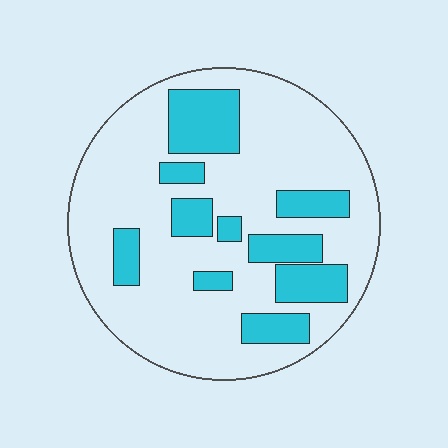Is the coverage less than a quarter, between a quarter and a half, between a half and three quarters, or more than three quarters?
Between a quarter and a half.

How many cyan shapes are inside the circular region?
10.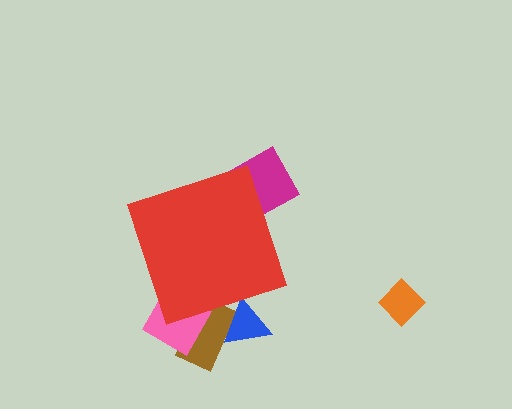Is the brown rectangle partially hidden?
Yes, the brown rectangle is partially hidden behind the red diamond.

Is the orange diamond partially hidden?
No, the orange diamond is fully visible.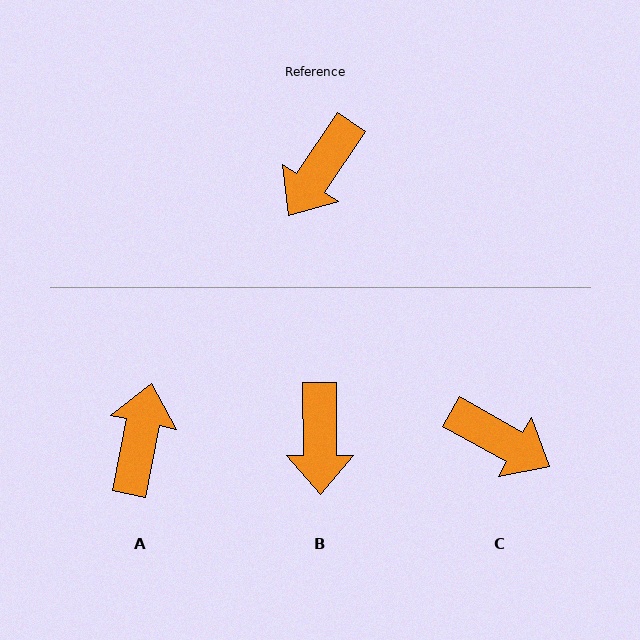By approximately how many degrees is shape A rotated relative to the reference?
Approximately 158 degrees clockwise.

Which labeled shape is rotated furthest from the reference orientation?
A, about 158 degrees away.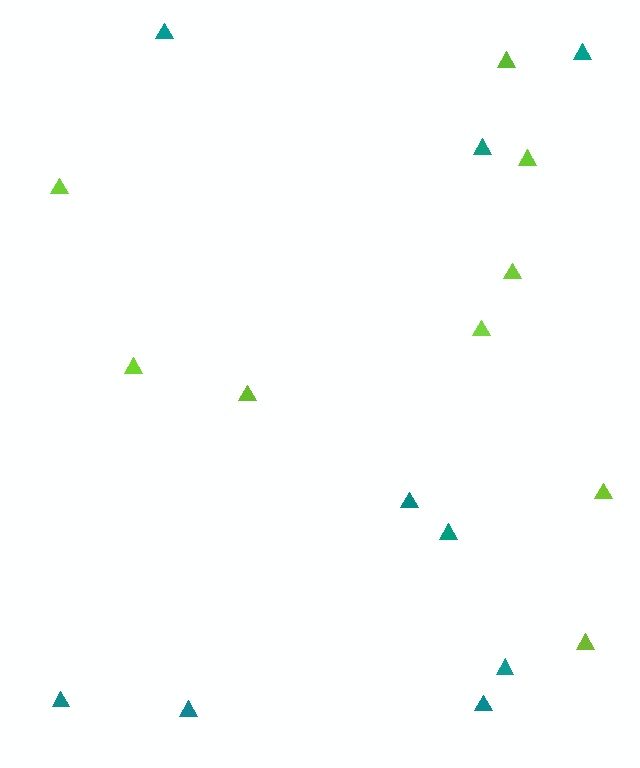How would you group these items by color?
There are 2 groups: one group of teal triangles (9) and one group of lime triangles (9).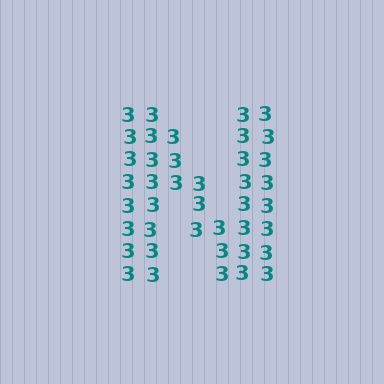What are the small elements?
The small elements are digit 3's.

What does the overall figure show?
The overall figure shows the letter N.